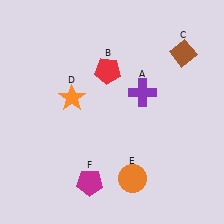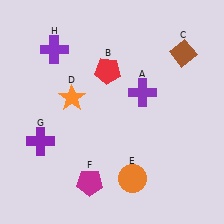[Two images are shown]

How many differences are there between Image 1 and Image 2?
There are 2 differences between the two images.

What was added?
A purple cross (G), a purple cross (H) were added in Image 2.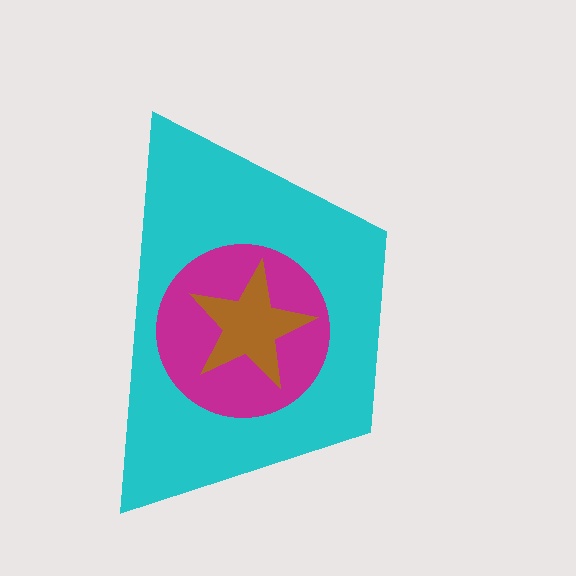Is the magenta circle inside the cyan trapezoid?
Yes.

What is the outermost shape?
The cyan trapezoid.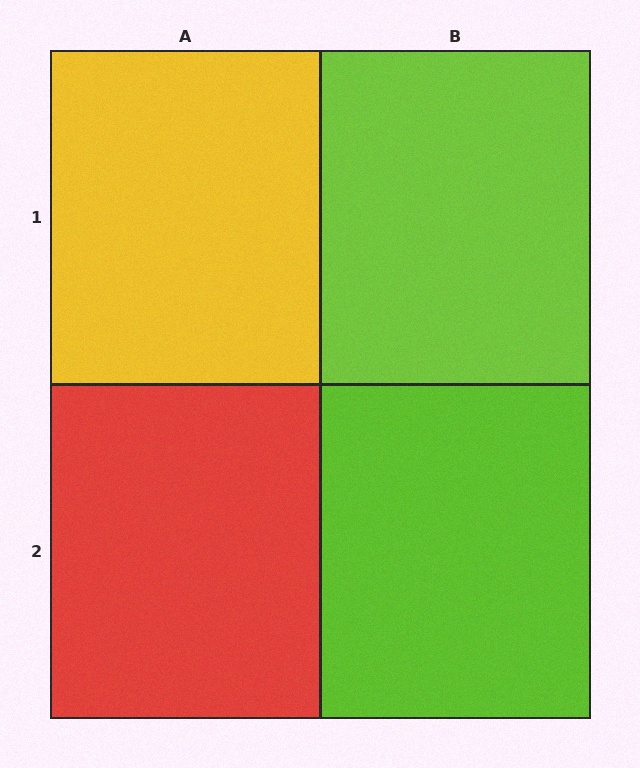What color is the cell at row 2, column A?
Red.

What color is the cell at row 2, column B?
Lime.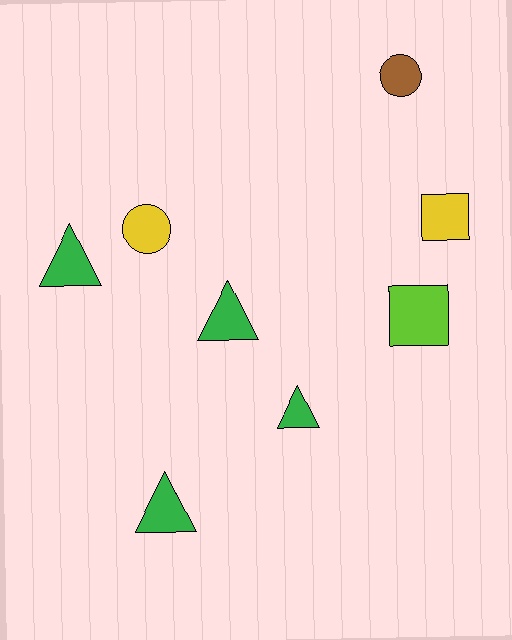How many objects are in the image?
There are 8 objects.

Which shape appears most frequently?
Triangle, with 4 objects.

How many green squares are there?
There are no green squares.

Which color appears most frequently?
Green, with 4 objects.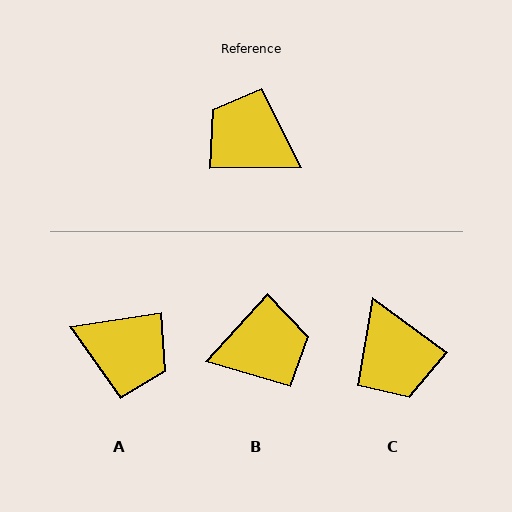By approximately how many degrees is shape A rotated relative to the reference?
Approximately 172 degrees clockwise.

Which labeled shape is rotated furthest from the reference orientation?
A, about 172 degrees away.